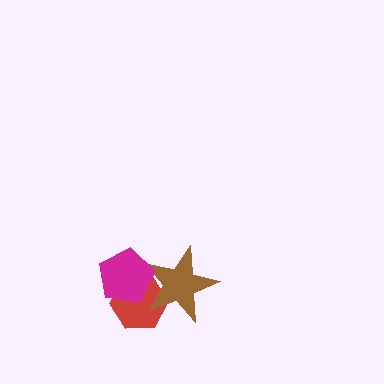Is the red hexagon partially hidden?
Yes, it is partially covered by another shape.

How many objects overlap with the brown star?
2 objects overlap with the brown star.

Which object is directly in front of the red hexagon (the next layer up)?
The brown star is directly in front of the red hexagon.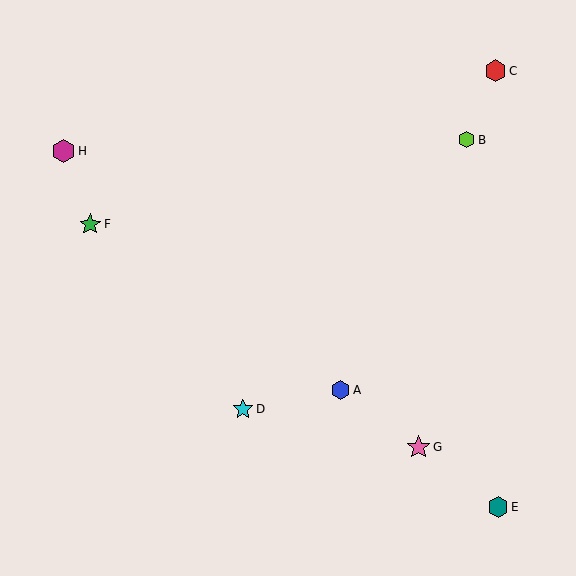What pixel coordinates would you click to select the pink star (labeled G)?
Click at (418, 447) to select the pink star G.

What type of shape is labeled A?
Shape A is a blue hexagon.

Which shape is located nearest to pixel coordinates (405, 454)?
The pink star (labeled G) at (418, 447) is nearest to that location.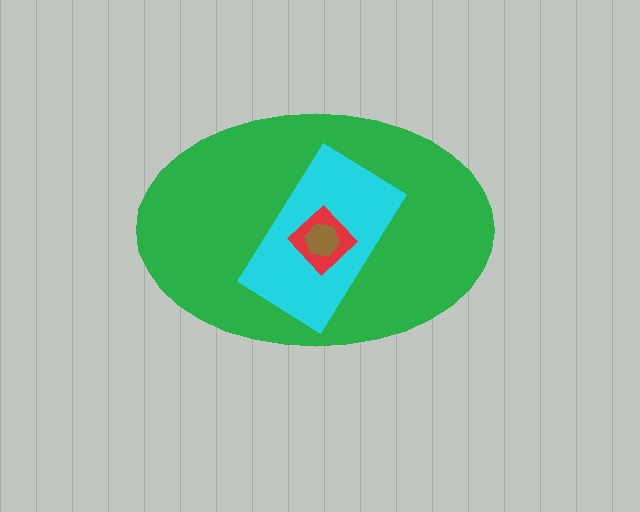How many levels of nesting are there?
4.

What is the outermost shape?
The green ellipse.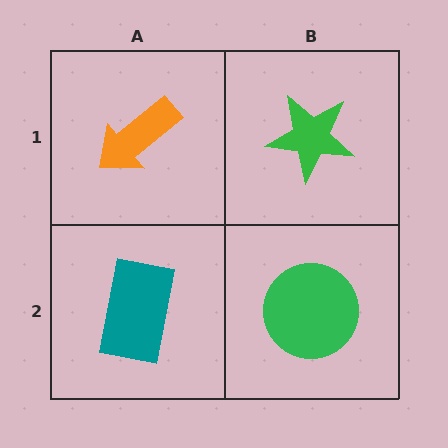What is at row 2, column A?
A teal rectangle.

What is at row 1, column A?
An orange arrow.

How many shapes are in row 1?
2 shapes.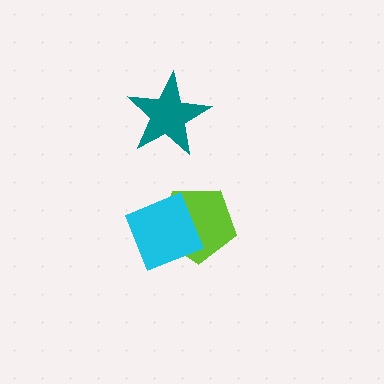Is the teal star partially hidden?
No, no other shape covers it.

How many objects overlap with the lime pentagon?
1 object overlaps with the lime pentagon.